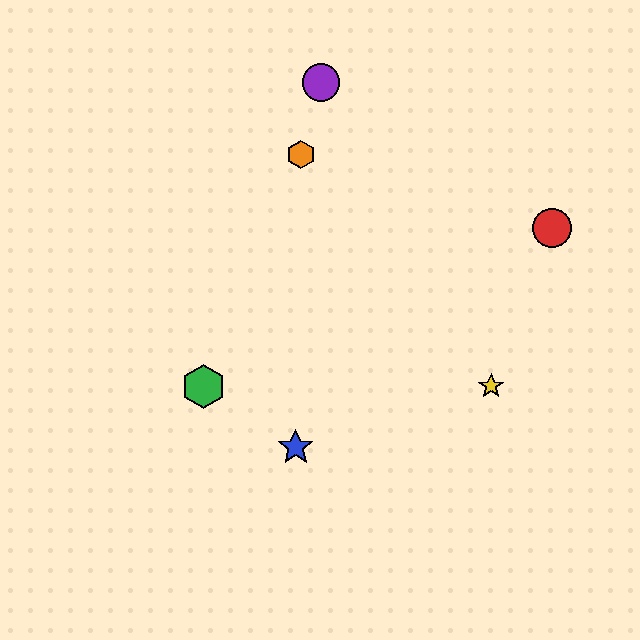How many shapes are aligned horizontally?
2 shapes (the green hexagon, the yellow star) are aligned horizontally.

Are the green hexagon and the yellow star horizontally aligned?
Yes, both are at y≈386.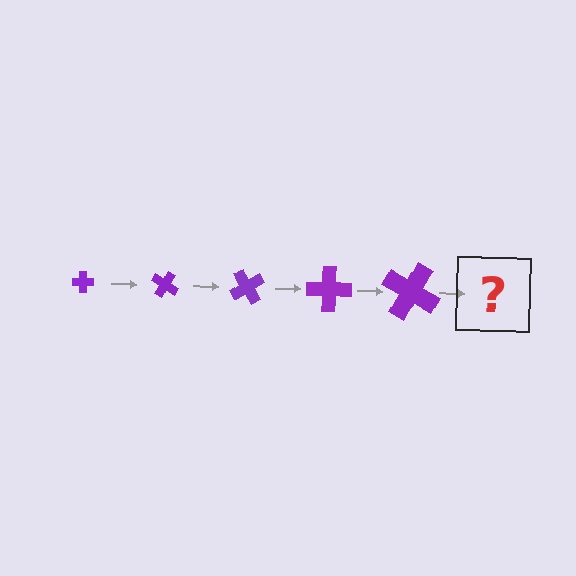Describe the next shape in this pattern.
It should be a cross, larger than the previous one and rotated 150 degrees from the start.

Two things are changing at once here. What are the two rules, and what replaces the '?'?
The two rules are that the cross grows larger each step and it rotates 30 degrees each step. The '?' should be a cross, larger than the previous one and rotated 150 degrees from the start.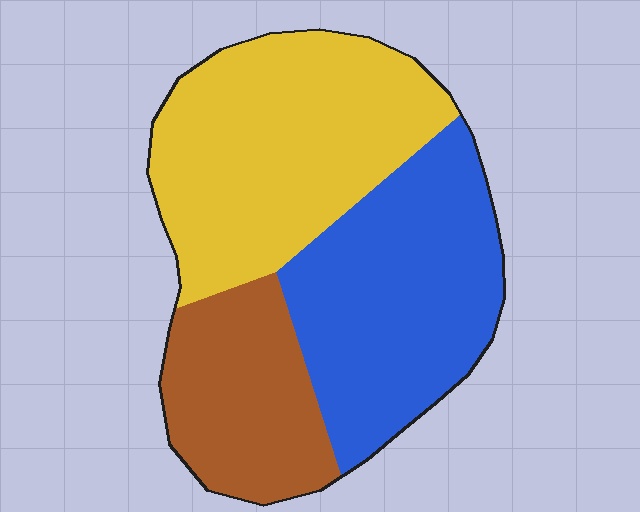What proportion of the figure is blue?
Blue takes up about three eighths (3/8) of the figure.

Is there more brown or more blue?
Blue.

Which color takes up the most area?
Yellow, at roughly 40%.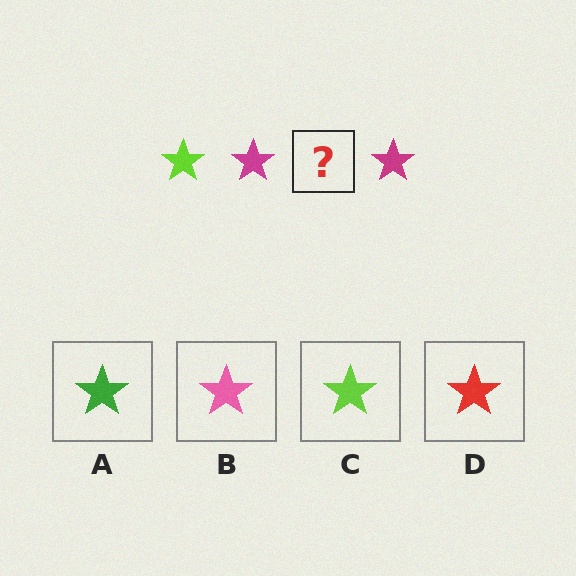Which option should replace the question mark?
Option C.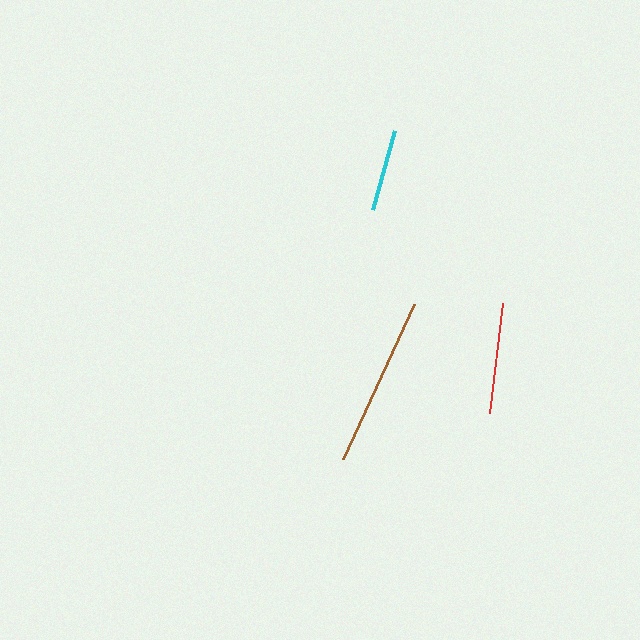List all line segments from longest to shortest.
From longest to shortest: brown, red, cyan.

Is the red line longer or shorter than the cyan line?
The red line is longer than the cyan line.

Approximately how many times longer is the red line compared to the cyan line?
The red line is approximately 1.3 times the length of the cyan line.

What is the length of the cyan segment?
The cyan segment is approximately 83 pixels long.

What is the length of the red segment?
The red segment is approximately 111 pixels long.